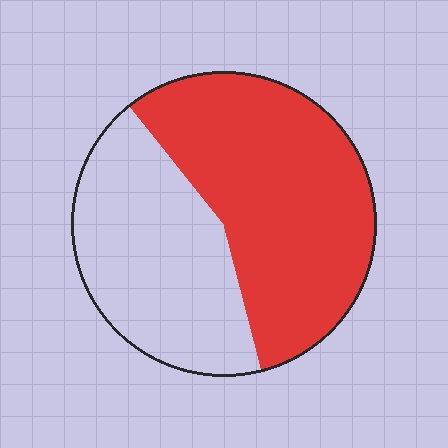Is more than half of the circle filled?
Yes.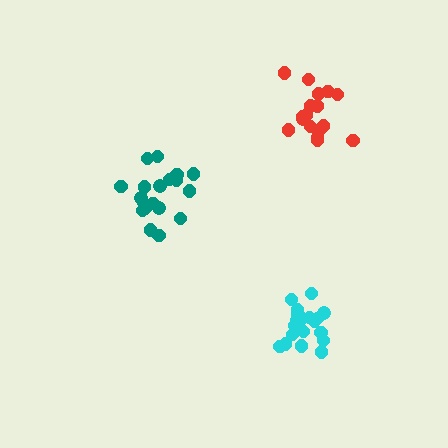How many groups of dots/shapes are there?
There are 3 groups.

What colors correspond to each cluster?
The clusters are colored: teal, red, cyan.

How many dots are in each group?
Group 1: 19 dots, Group 2: 17 dots, Group 3: 19 dots (55 total).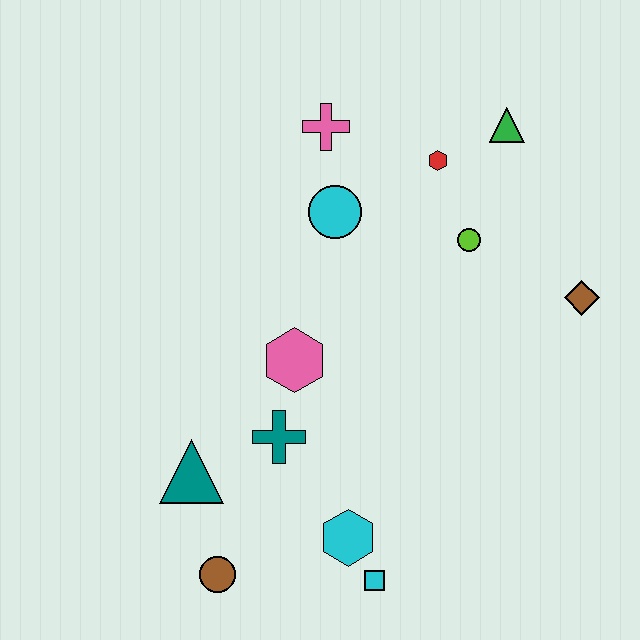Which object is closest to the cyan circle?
The pink cross is closest to the cyan circle.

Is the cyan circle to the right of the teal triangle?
Yes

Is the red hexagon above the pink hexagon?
Yes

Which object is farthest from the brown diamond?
The brown circle is farthest from the brown diamond.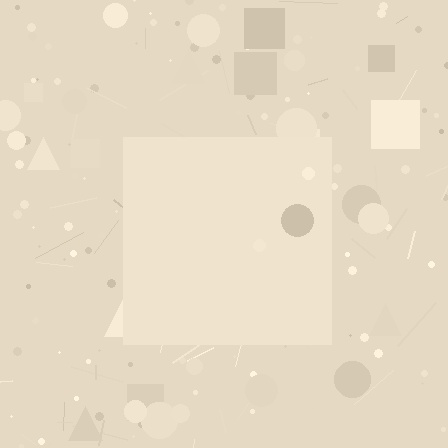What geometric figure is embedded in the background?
A square is embedded in the background.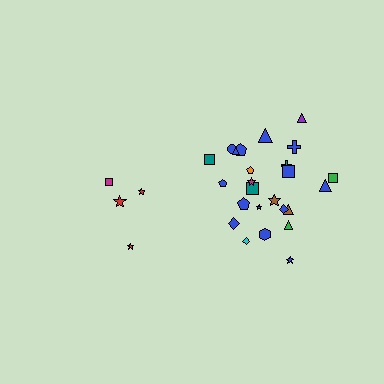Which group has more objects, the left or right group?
The right group.